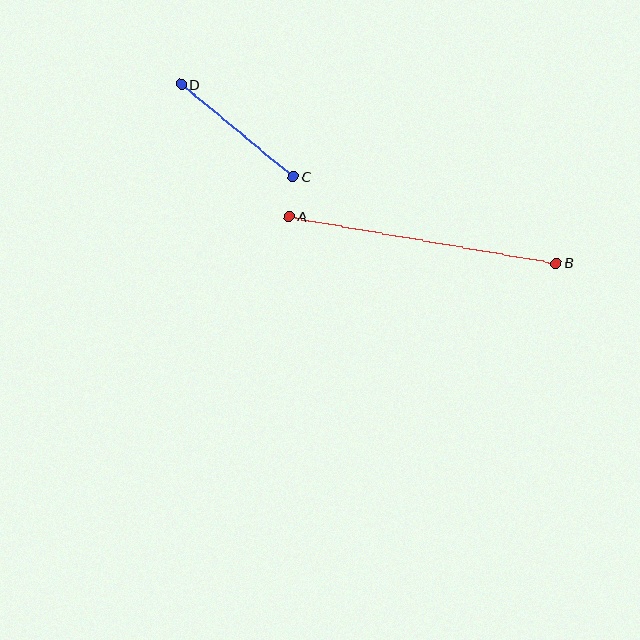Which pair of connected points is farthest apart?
Points A and B are farthest apart.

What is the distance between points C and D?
The distance is approximately 145 pixels.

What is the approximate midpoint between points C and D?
The midpoint is at approximately (237, 130) pixels.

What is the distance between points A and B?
The distance is approximately 271 pixels.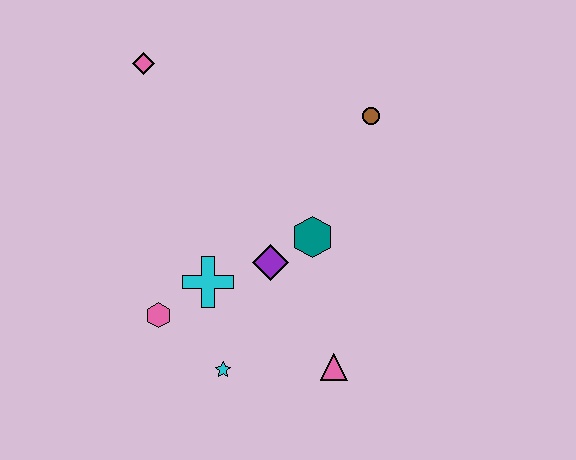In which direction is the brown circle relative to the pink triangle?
The brown circle is above the pink triangle.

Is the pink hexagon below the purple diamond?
Yes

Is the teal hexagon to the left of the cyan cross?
No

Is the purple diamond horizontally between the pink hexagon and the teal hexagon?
Yes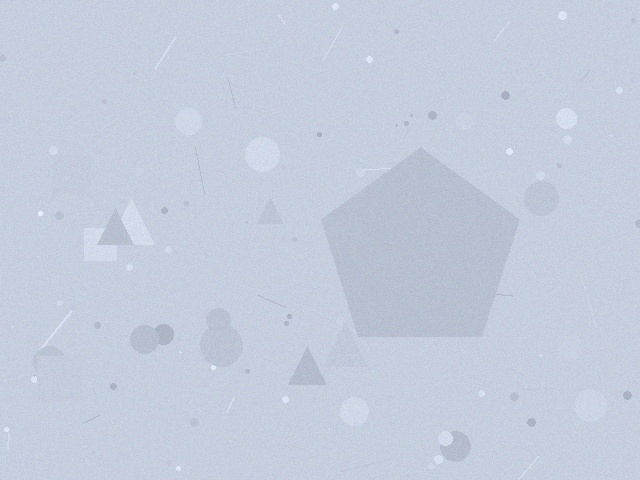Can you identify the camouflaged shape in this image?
The camouflaged shape is a pentagon.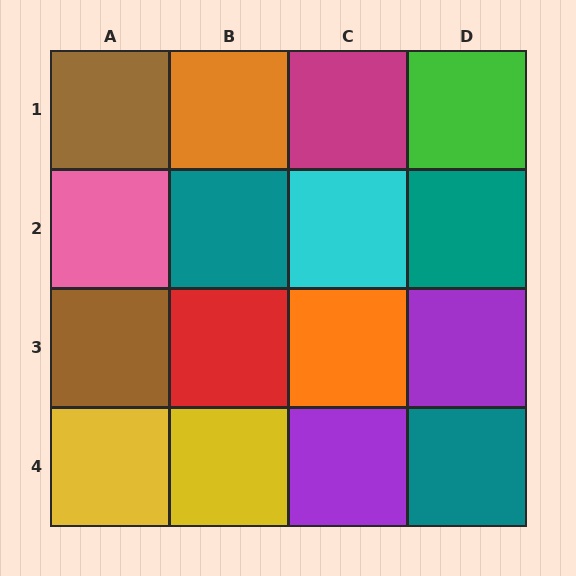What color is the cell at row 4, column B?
Yellow.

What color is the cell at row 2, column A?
Pink.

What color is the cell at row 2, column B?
Teal.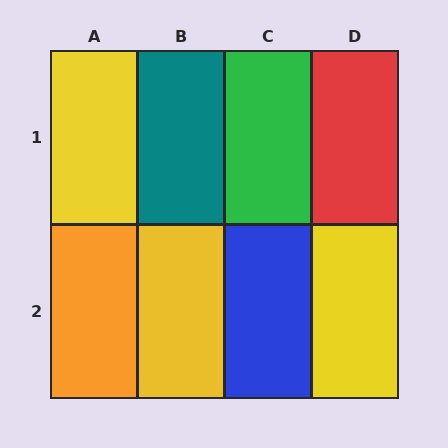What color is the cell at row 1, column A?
Yellow.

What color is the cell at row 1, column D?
Red.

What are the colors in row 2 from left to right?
Orange, yellow, blue, yellow.